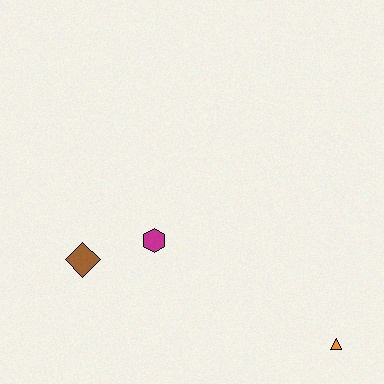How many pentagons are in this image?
There are no pentagons.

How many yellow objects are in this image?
There are no yellow objects.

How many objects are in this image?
There are 3 objects.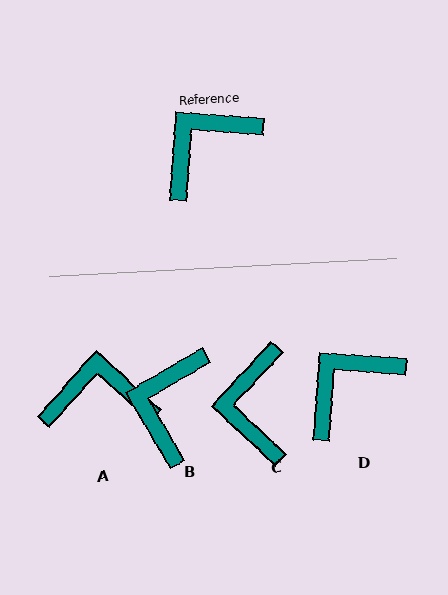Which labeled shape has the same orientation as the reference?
D.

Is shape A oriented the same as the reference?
No, it is off by about 38 degrees.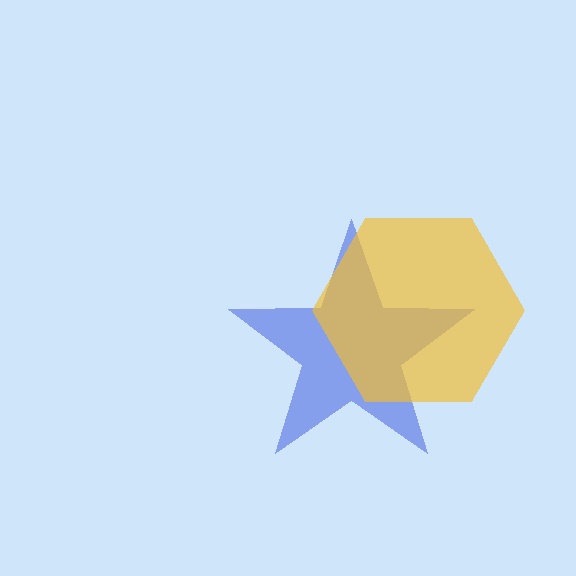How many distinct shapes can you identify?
There are 2 distinct shapes: a blue star, a yellow hexagon.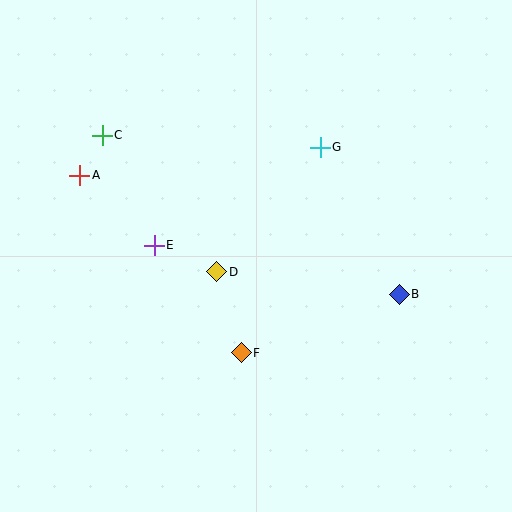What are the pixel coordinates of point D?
Point D is at (217, 272).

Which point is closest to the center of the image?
Point D at (217, 272) is closest to the center.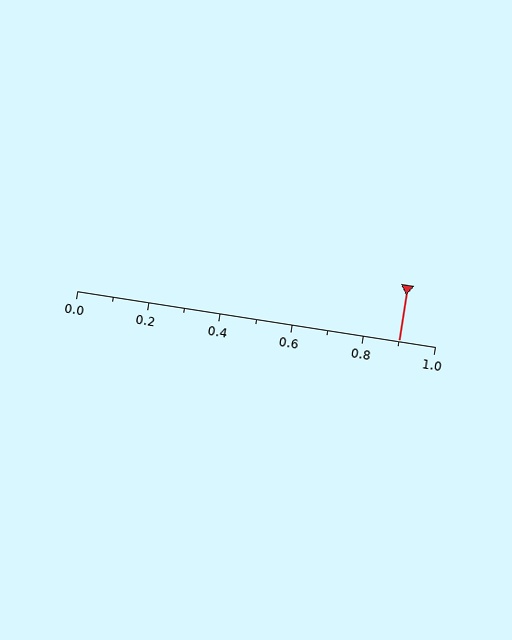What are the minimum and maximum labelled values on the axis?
The axis runs from 0.0 to 1.0.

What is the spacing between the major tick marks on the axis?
The major ticks are spaced 0.2 apart.